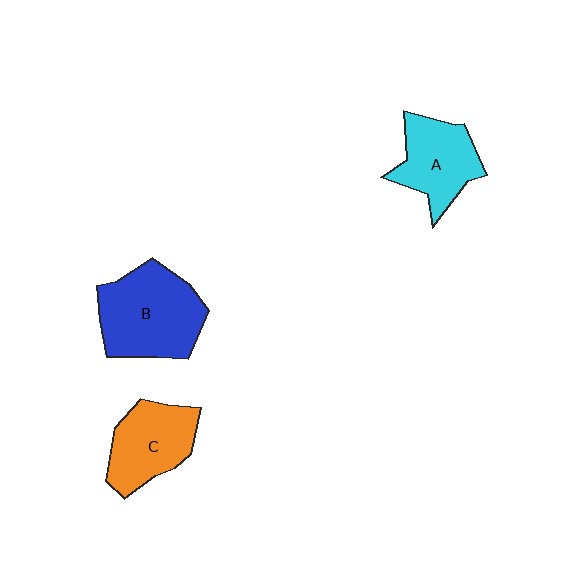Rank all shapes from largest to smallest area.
From largest to smallest: B (blue), C (orange), A (cyan).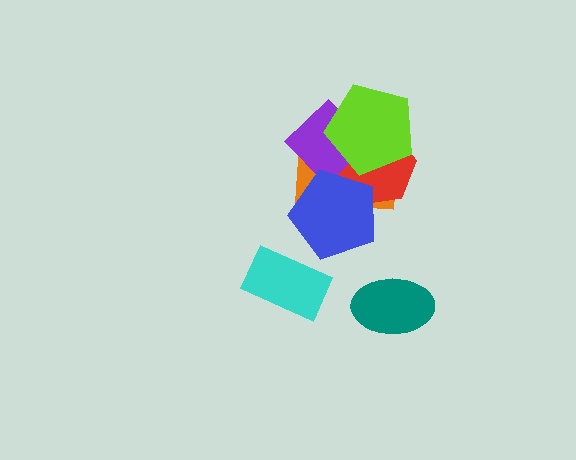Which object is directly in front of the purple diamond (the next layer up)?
The blue pentagon is directly in front of the purple diamond.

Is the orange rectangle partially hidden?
Yes, it is partially covered by another shape.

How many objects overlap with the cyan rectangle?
0 objects overlap with the cyan rectangle.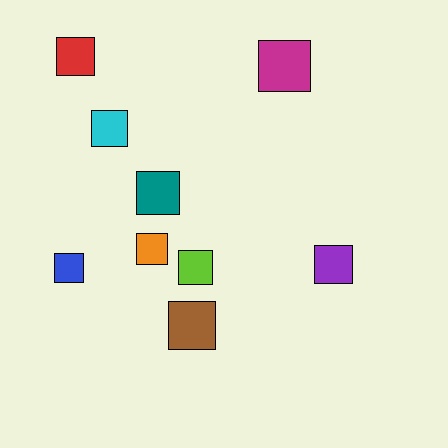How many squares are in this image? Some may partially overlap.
There are 9 squares.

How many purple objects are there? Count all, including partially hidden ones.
There is 1 purple object.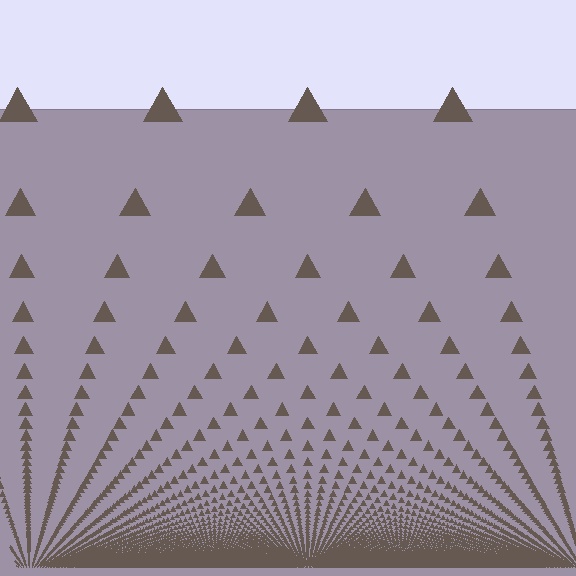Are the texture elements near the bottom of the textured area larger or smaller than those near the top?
Smaller. The gradient is inverted — elements near the bottom are smaller and denser.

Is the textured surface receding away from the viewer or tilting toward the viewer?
The surface appears to tilt toward the viewer. Texture elements get larger and sparser toward the top.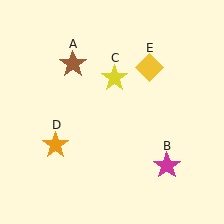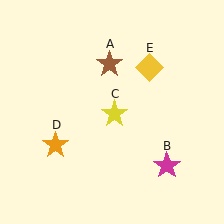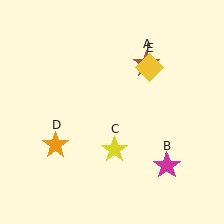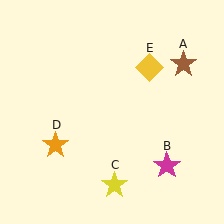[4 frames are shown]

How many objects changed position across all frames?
2 objects changed position: brown star (object A), yellow star (object C).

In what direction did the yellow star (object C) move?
The yellow star (object C) moved down.